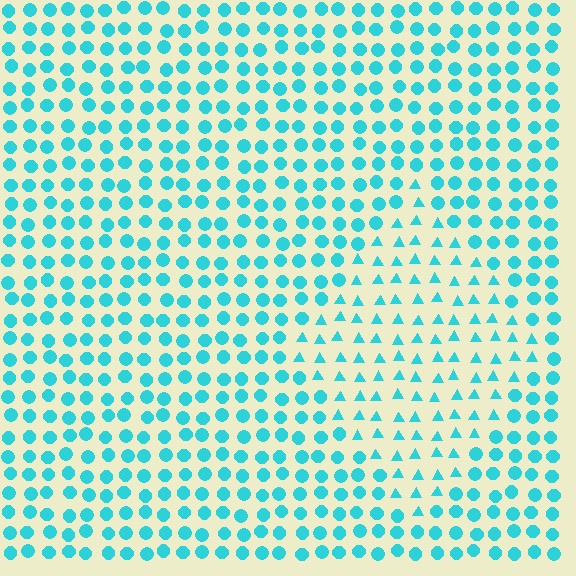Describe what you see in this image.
The image is filled with small cyan elements arranged in a uniform grid. A diamond-shaped region contains triangles, while the surrounding area contains circles. The boundary is defined purely by the change in element shape.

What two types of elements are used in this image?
The image uses triangles inside the diamond region and circles outside it.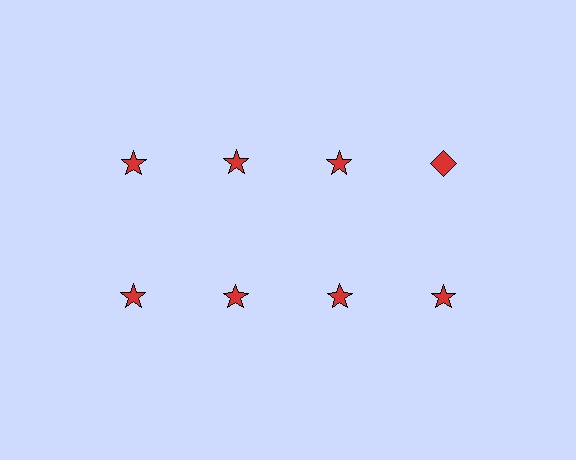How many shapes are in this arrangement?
There are 8 shapes arranged in a grid pattern.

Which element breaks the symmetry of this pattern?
The red diamond in the top row, second from right column breaks the symmetry. All other shapes are red stars.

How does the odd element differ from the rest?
It has a different shape: diamond instead of star.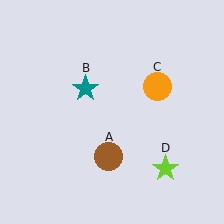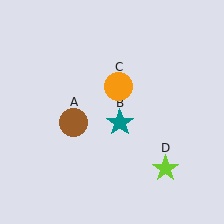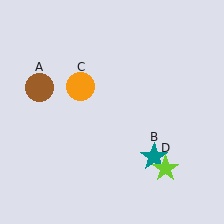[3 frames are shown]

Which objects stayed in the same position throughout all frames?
Lime star (object D) remained stationary.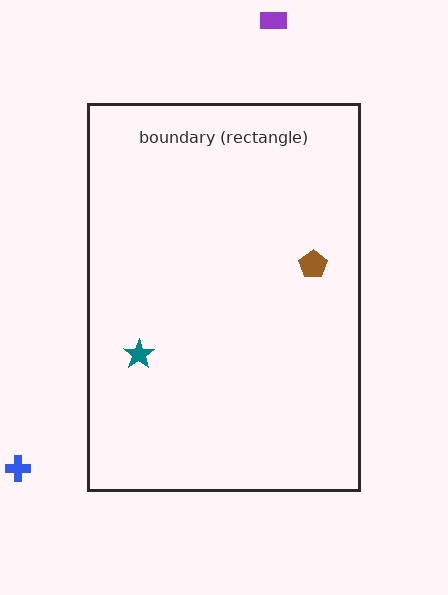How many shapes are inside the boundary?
2 inside, 2 outside.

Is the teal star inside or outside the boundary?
Inside.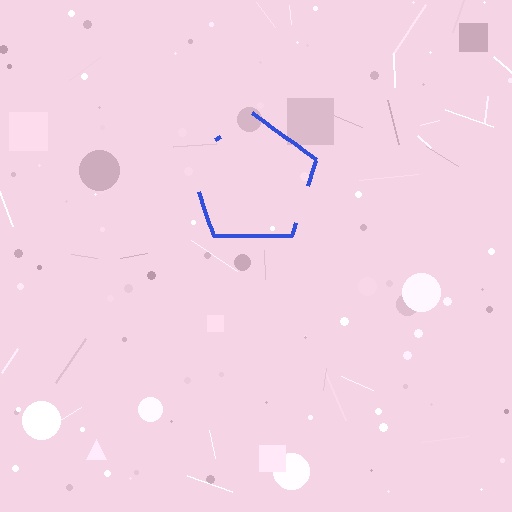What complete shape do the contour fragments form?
The contour fragments form a pentagon.